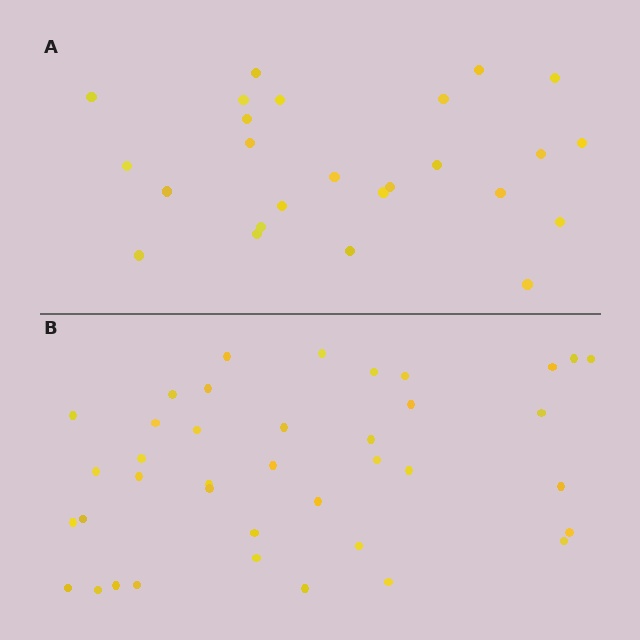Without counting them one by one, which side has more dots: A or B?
Region B (the bottom region) has more dots.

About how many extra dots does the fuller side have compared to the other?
Region B has approximately 15 more dots than region A.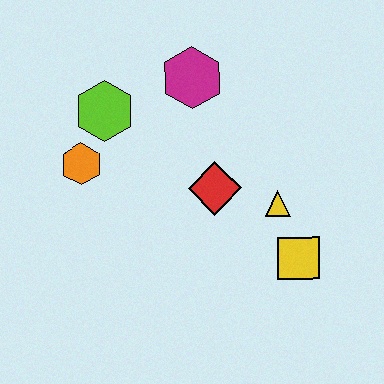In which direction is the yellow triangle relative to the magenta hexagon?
The yellow triangle is below the magenta hexagon.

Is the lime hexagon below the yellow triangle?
No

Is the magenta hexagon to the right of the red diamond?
No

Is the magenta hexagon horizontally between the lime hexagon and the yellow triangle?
Yes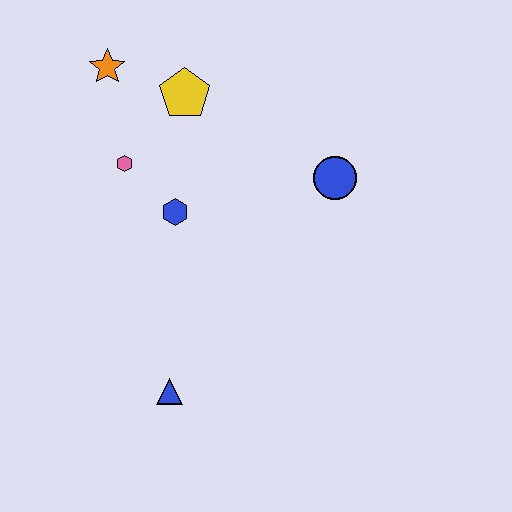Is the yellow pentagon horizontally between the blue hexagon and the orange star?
No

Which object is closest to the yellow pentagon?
The orange star is closest to the yellow pentagon.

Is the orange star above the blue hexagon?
Yes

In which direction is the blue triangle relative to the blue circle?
The blue triangle is below the blue circle.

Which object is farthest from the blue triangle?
The orange star is farthest from the blue triangle.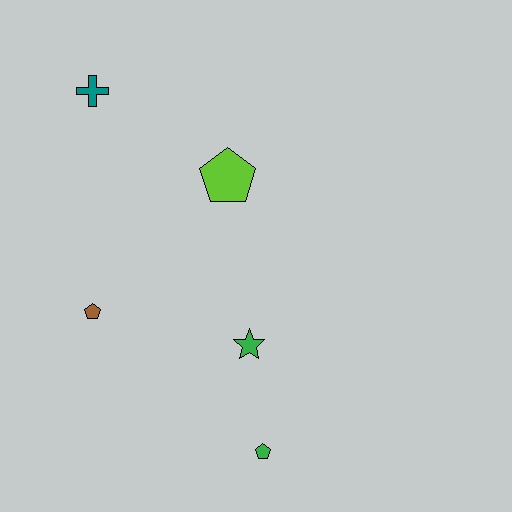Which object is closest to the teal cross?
The lime pentagon is closest to the teal cross.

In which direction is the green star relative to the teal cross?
The green star is below the teal cross.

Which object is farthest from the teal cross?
The green pentagon is farthest from the teal cross.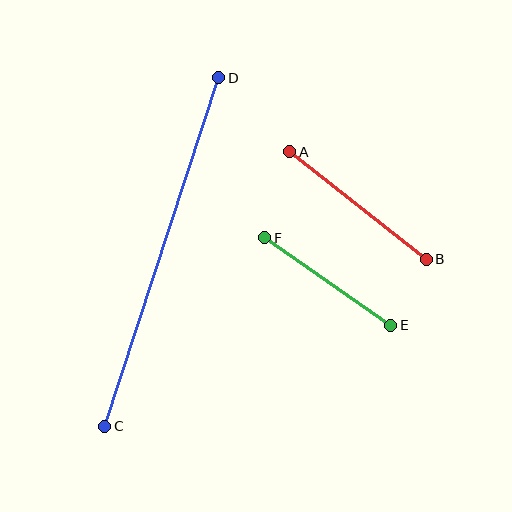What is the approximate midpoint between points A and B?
The midpoint is at approximately (358, 206) pixels.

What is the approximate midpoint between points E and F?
The midpoint is at approximately (328, 282) pixels.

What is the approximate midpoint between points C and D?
The midpoint is at approximately (162, 252) pixels.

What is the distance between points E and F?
The distance is approximately 153 pixels.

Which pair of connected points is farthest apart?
Points C and D are farthest apart.